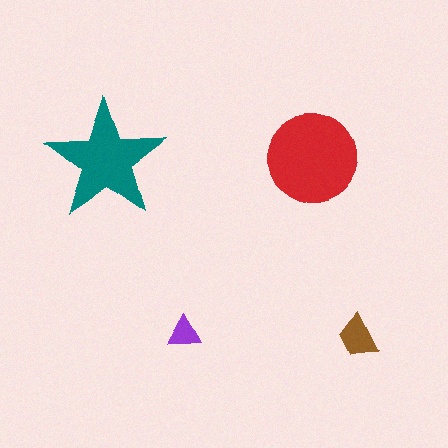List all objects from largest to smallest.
The red circle, the teal star, the brown trapezoid, the purple triangle.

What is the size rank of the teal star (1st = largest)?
2nd.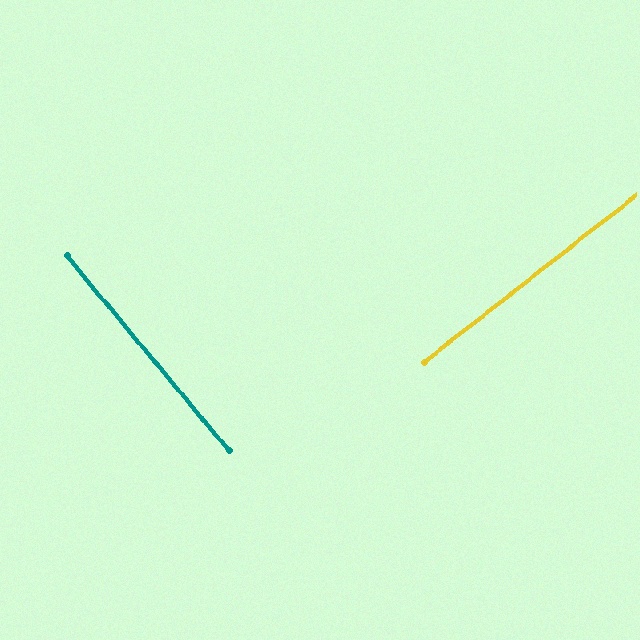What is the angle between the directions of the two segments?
Approximately 88 degrees.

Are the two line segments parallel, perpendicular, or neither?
Perpendicular — they meet at approximately 88°.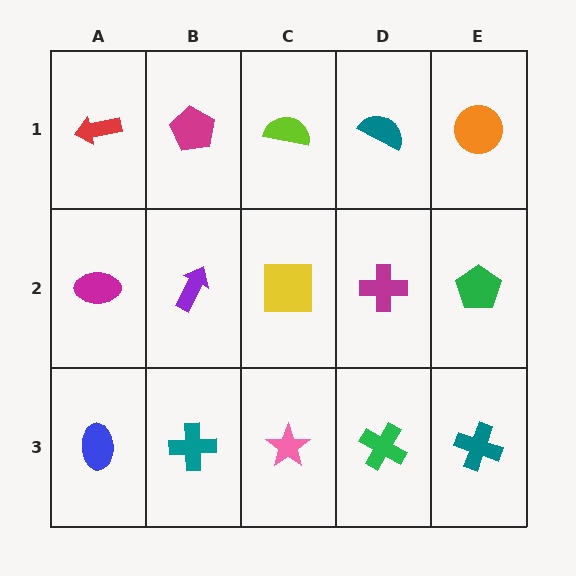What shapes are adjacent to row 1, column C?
A yellow square (row 2, column C), a magenta pentagon (row 1, column B), a teal semicircle (row 1, column D).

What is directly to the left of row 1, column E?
A teal semicircle.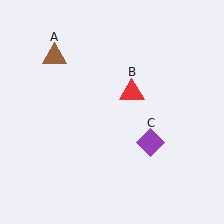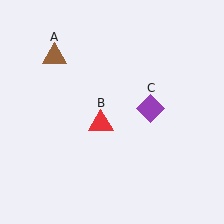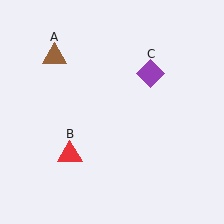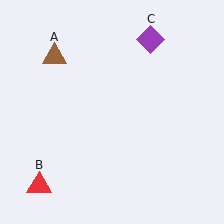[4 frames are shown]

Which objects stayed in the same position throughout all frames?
Brown triangle (object A) remained stationary.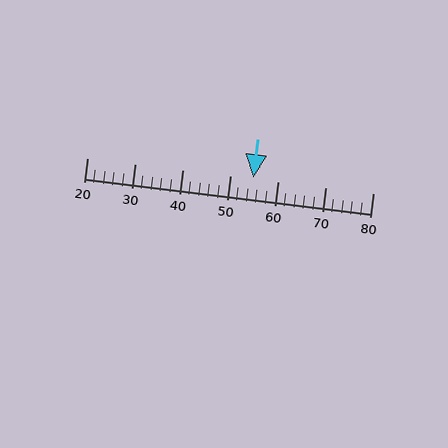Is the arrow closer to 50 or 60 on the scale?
The arrow is closer to 50.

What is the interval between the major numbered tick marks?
The major tick marks are spaced 10 units apart.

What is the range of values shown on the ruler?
The ruler shows values from 20 to 80.